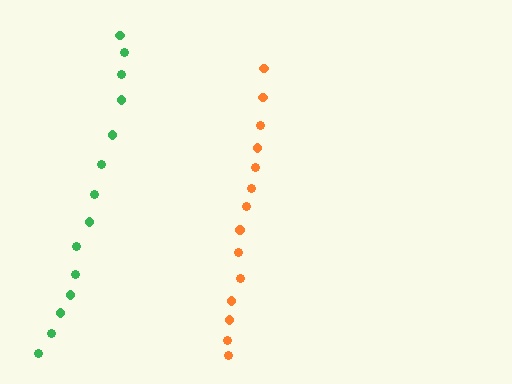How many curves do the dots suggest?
There are 2 distinct paths.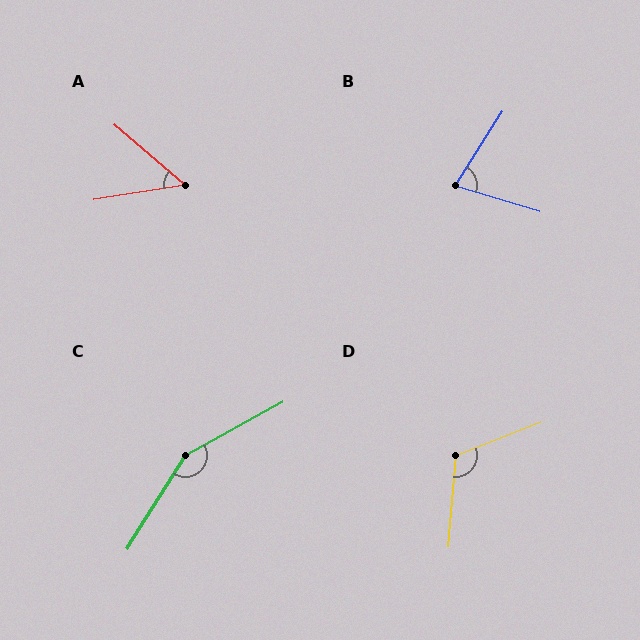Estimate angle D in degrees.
Approximately 116 degrees.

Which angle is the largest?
C, at approximately 151 degrees.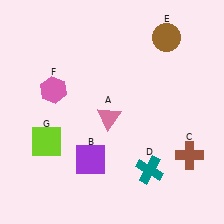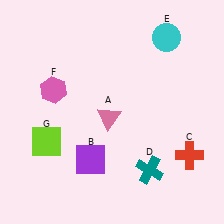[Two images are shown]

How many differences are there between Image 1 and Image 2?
There are 2 differences between the two images.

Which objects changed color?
C changed from brown to red. E changed from brown to cyan.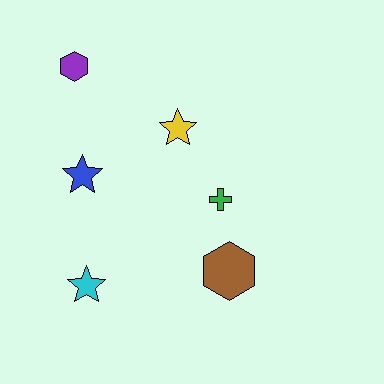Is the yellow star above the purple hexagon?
No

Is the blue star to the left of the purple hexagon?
No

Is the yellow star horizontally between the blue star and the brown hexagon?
Yes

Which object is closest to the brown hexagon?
The green cross is closest to the brown hexagon.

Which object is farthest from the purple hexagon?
The brown hexagon is farthest from the purple hexagon.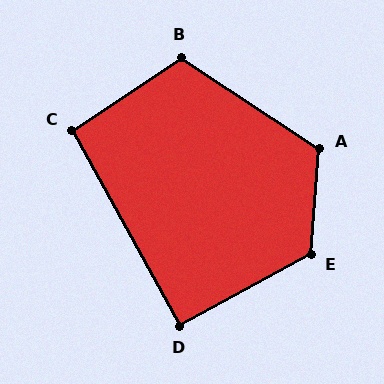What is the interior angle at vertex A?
Approximately 119 degrees (obtuse).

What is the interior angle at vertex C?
Approximately 95 degrees (approximately right).